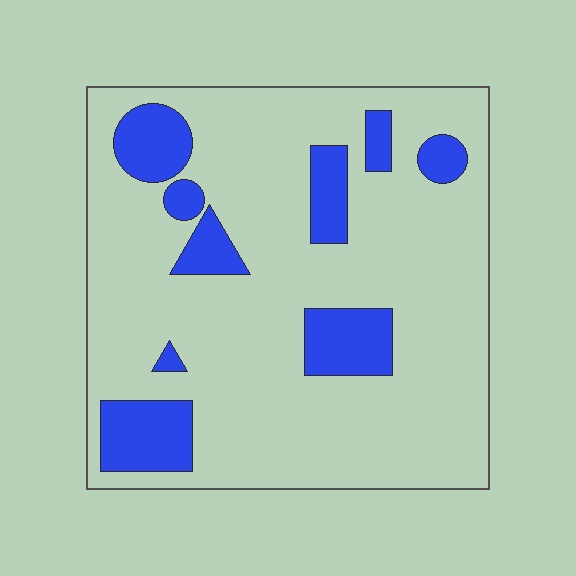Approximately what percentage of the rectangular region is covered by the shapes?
Approximately 20%.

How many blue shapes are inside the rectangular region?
9.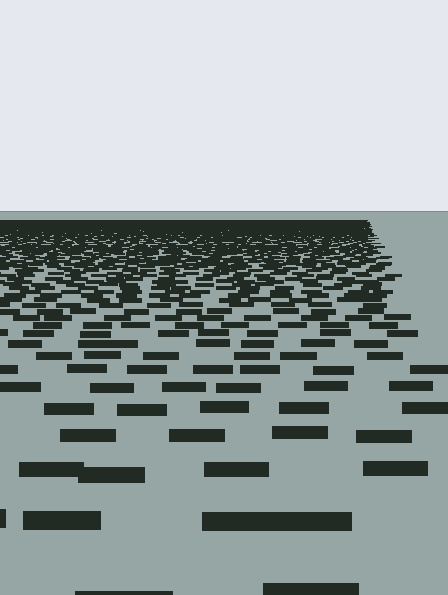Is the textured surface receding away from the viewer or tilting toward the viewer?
The surface is receding away from the viewer. Texture elements get smaller and denser toward the top.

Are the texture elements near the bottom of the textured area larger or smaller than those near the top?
Larger. Near the bottom, elements are closer to the viewer and appear at a bigger on-screen size.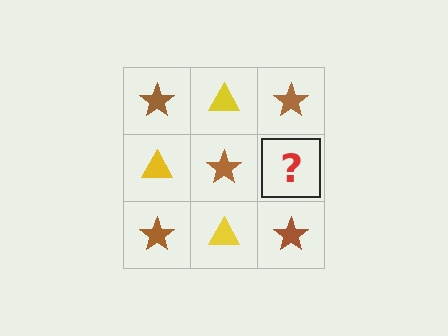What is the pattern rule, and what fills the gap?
The rule is that it alternates brown star and yellow triangle in a checkerboard pattern. The gap should be filled with a yellow triangle.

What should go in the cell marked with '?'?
The missing cell should contain a yellow triangle.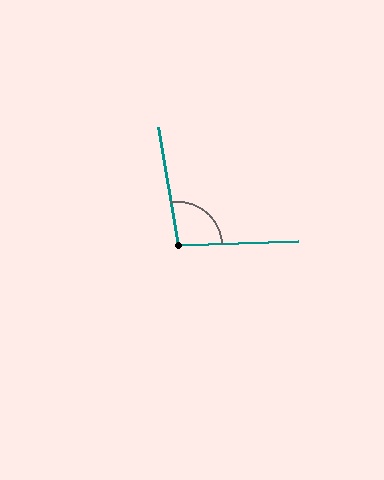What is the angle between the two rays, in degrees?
Approximately 98 degrees.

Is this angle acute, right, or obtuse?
It is obtuse.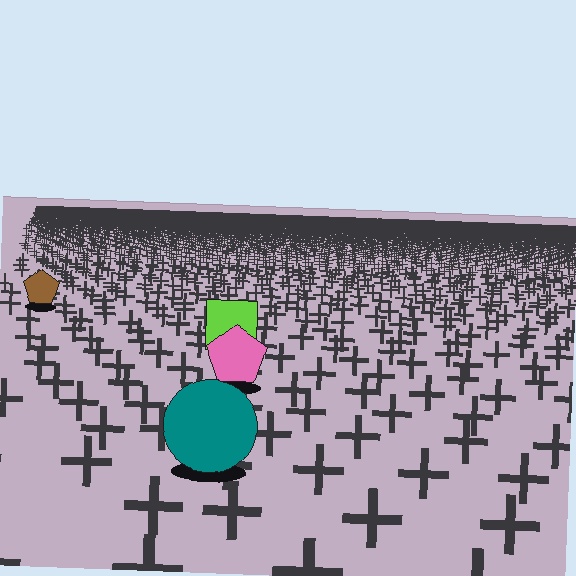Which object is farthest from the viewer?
The brown pentagon is farthest from the viewer. It appears smaller and the ground texture around it is denser.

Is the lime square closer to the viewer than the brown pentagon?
Yes. The lime square is closer — you can tell from the texture gradient: the ground texture is coarser near it.